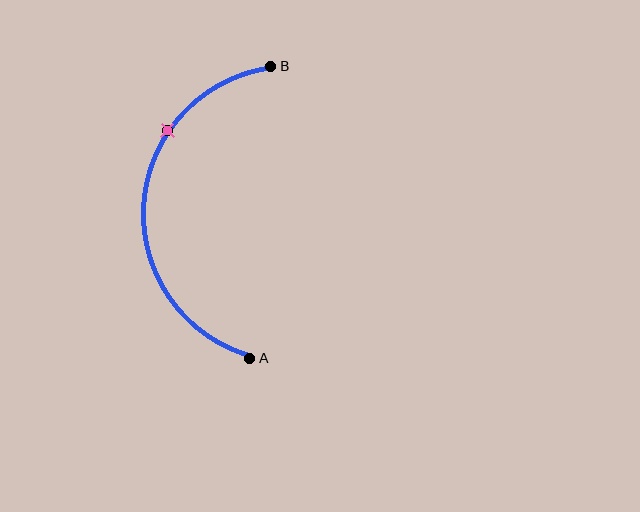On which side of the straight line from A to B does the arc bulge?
The arc bulges to the left of the straight line connecting A and B.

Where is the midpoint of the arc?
The arc midpoint is the point on the curve farthest from the straight line joining A and B. It sits to the left of that line.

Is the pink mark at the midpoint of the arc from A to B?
No. The pink mark lies on the arc but is closer to endpoint B. The arc midpoint would be at the point on the curve equidistant along the arc from both A and B.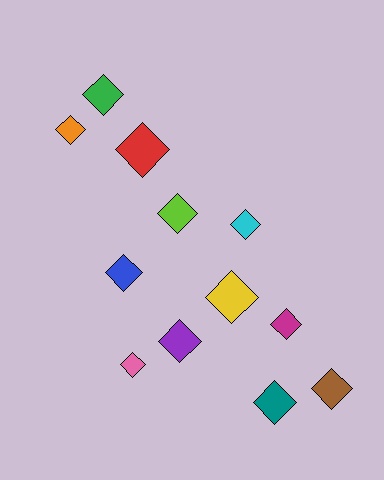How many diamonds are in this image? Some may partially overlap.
There are 12 diamonds.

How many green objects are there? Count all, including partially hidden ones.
There is 1 green object.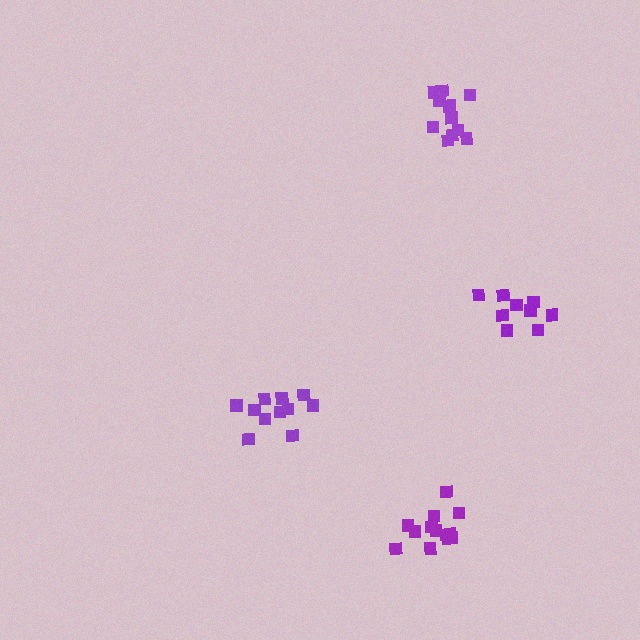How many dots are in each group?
Group 1: 13 dots, Group 2: 11 dots, Group 3: 9 dots, Group 4: 11 dots (44 total).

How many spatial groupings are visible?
There are 4 spatial groupings.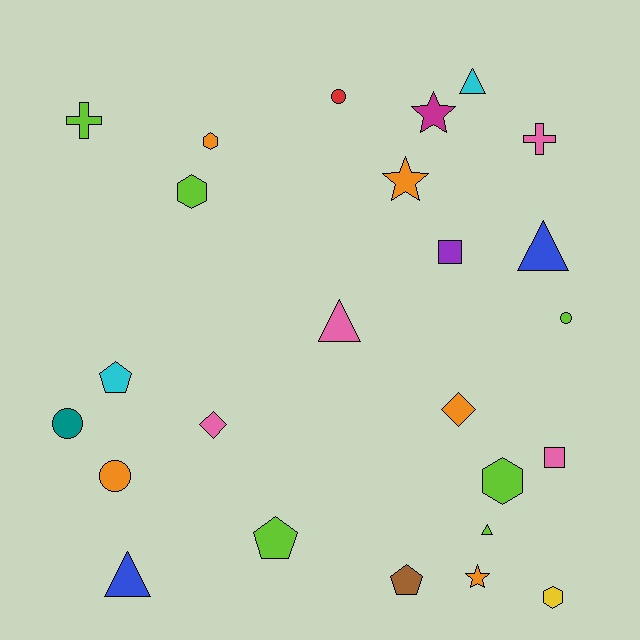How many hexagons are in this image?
There are 4 hexagons.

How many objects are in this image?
There are 25 objects.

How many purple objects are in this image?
There is 1 purple object.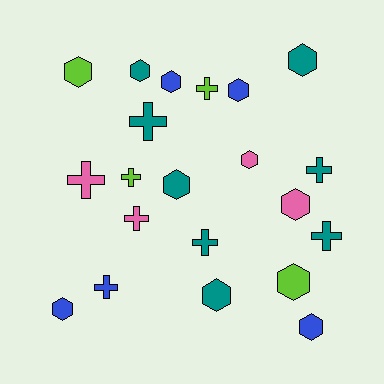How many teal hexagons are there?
There are 4 teal hexagons.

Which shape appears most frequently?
Hexagon, with 12 objects.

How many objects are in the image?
There are 21 objects.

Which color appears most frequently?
Teal, with 8 objects.